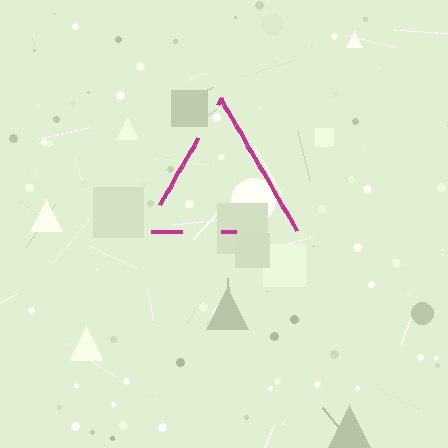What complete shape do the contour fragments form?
The contour fragments form a triangle.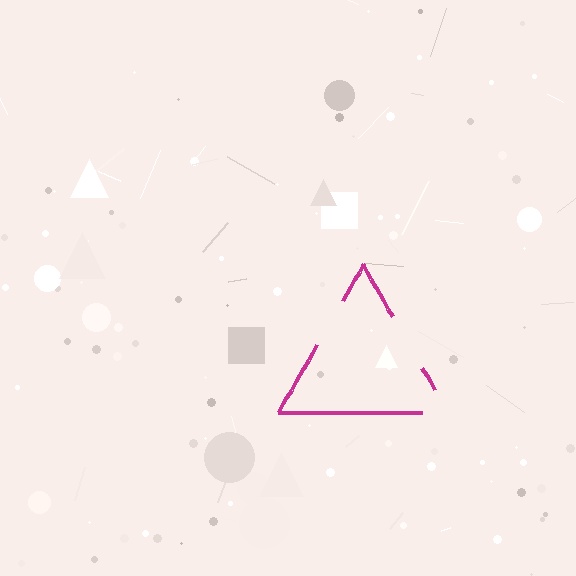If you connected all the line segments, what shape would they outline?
They would outline a triangle.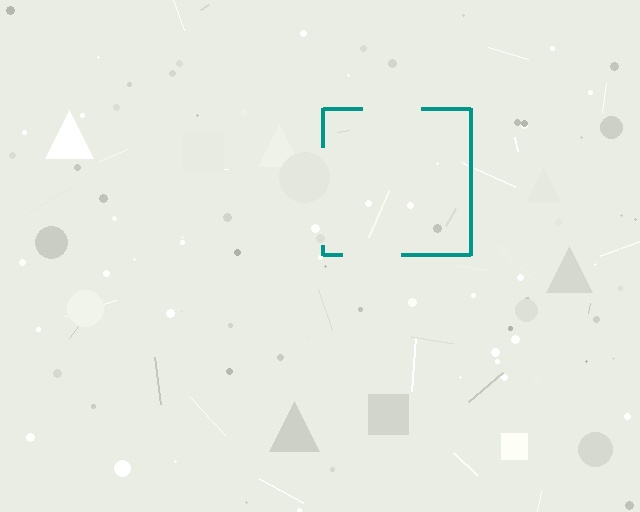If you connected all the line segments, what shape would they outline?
They would outline a square.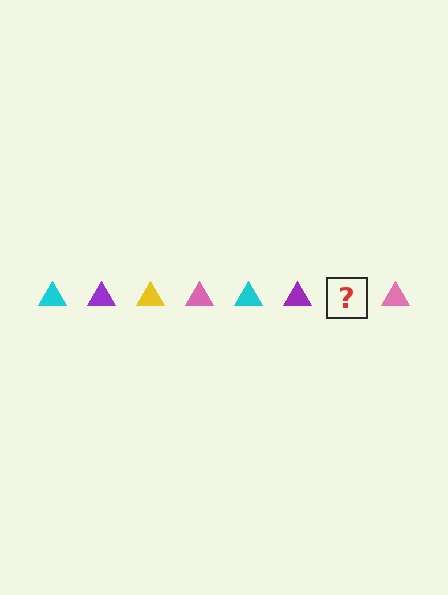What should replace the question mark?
The question mark should be replaced with a yellow triangle.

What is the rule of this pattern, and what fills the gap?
The rule is that the pattern cycles through cyan, purple, yellow, pink triangles. The gap should be filled with a yellow triangle.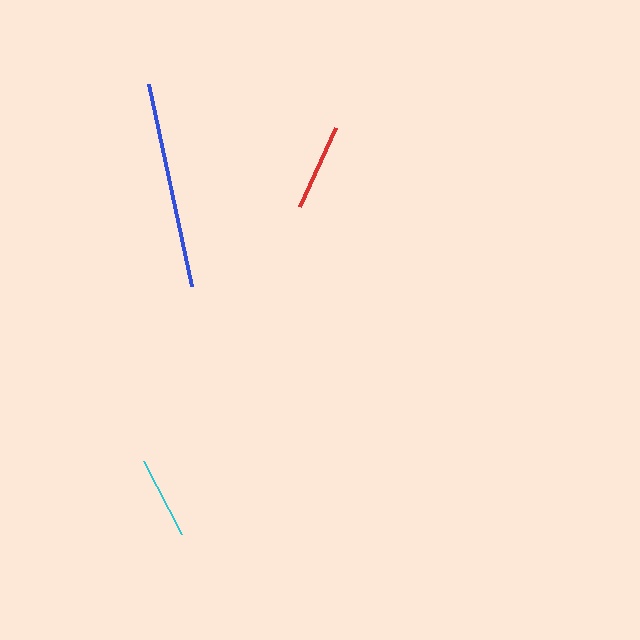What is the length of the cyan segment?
The cyan segment is approximately 82 pixels long.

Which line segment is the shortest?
The cyan line is the shortest at approximately 82 pixels.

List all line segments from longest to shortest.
From longest to shortest: blue, red, cyan.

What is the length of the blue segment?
The blue segment is approximately 206 pixels long.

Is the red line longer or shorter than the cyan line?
The red line is longer than the cyan line.